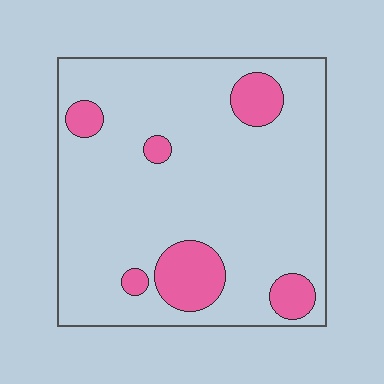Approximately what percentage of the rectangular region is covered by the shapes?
Approximately 15%.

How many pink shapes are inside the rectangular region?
6.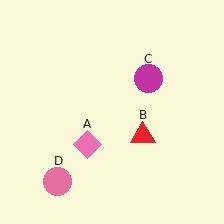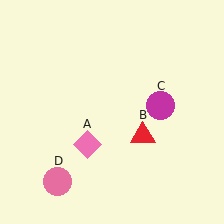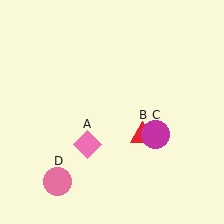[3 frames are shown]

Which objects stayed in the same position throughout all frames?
Pink diamond (object A) and red triangle (object B) and pink circle (object D) remained stationary.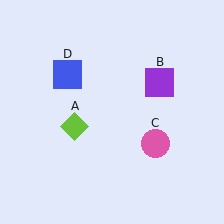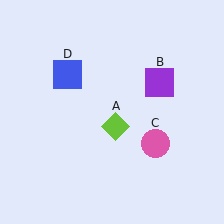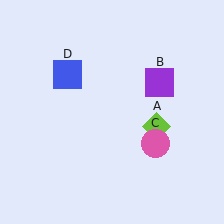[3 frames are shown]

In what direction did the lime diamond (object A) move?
The lime diamond (object A) moved right.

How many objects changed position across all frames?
1 object changed position: lime diamond (object A).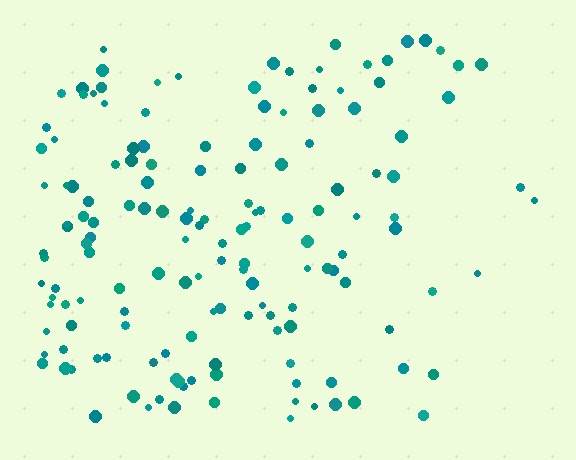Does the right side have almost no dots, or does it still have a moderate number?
Still a moderate number, just noticeably fewer than the left.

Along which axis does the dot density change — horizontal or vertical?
Horizontal.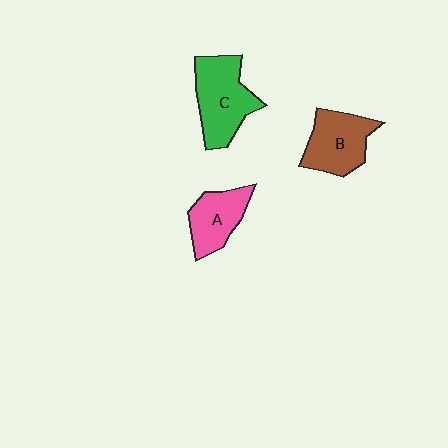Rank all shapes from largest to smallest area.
From largest to smallest: C (green), B (brown), A (pink).